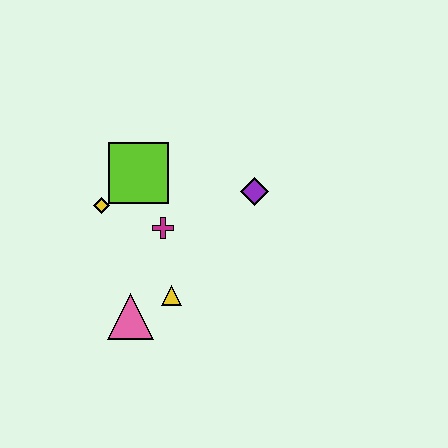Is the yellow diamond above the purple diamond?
No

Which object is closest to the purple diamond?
The magenta cross is closest to the purple diamond.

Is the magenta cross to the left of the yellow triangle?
Yes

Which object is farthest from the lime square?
The pink triangle is farthest from the lime square.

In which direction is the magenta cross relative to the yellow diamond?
The magenta cross is to the right of the yellow diamond.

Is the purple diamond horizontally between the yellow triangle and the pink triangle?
No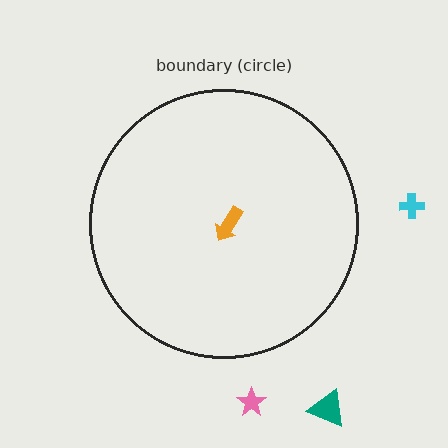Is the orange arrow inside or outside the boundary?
Inside.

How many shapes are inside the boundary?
1 inside, 3 outside.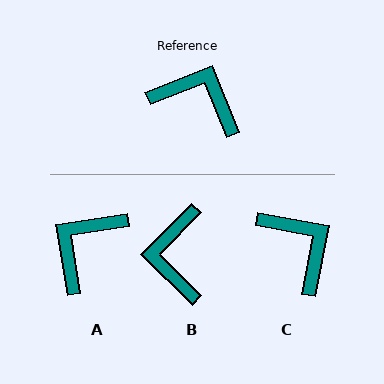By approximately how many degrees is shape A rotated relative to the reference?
Approximately 77 degrees counter-clockwise.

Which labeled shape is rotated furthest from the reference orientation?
B, about 113 degrees away.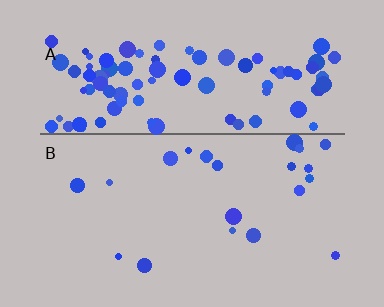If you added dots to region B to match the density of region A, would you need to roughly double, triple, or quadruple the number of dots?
Approximately quadruple.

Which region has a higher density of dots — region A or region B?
A (the top).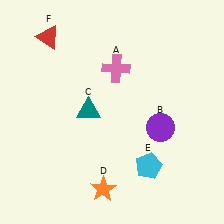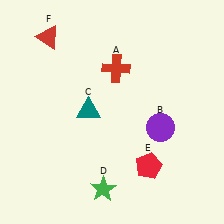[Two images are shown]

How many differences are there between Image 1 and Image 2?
There are 3 differences between the two images.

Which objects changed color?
A changed from pink to red. D changed from orange to green. E changed from cyan to red.